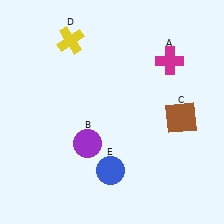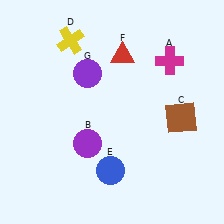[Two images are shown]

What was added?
A red triangle (F), a purple circle (G) were added in Image 2.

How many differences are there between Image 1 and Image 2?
There are 2 differences between the two images.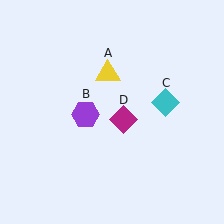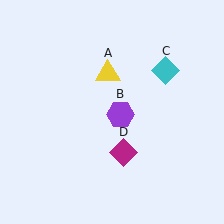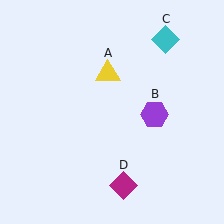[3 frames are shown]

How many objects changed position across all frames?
3 objects changed position: purple hexagon (object B), cyan diamond (object C), magenta diamond (object D).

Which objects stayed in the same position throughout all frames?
Yellow triangle (object A) remained stationary.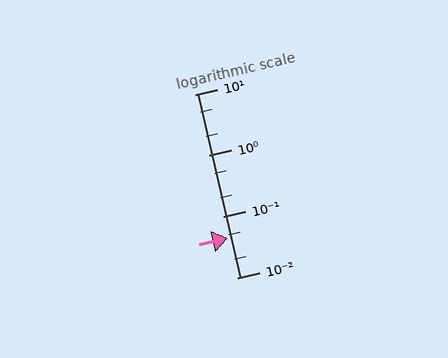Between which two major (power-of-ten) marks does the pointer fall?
The pointer is between 0.01 and 0.1.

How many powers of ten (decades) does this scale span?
The scale spans 3 decades, from 0.01 to 10.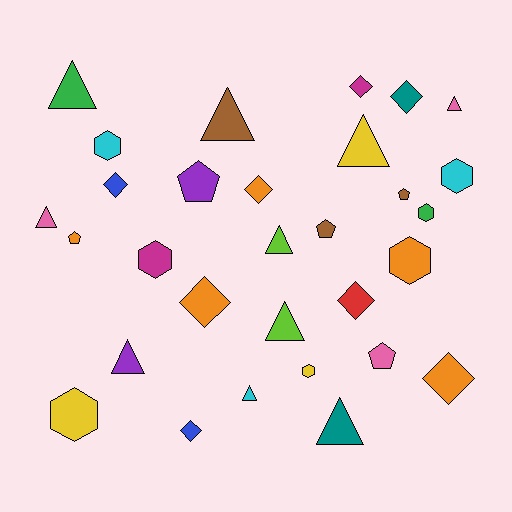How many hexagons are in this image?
There are 7 hexagons.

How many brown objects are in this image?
There are 3 brown objects.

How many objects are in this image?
There are 30 objects.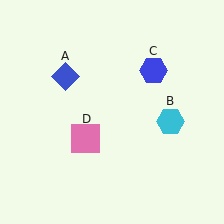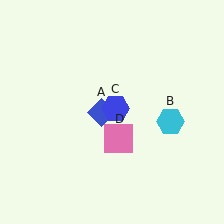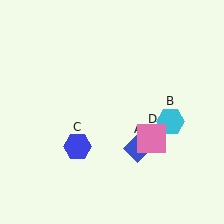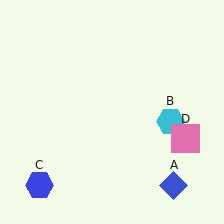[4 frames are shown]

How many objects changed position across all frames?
3 objects changed position: blue diamond (object A), blue hexagon (object C), pink square (object D).